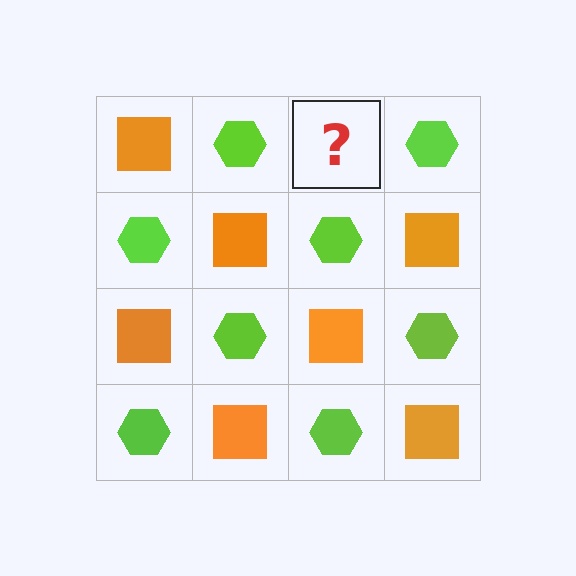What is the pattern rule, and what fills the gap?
The rule is that it alternates orange square and lime hexagon in a checkerboard pattern. The gap should be filled with an orange square.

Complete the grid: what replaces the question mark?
The question mark should be replaced with an orange square.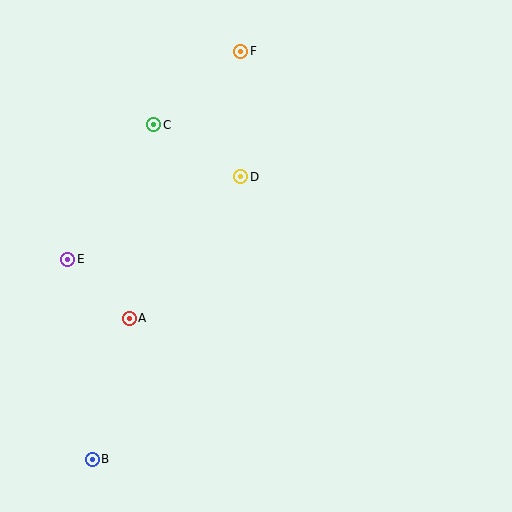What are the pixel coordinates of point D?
Point D is at (241, 177).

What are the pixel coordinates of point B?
Point B is at (92, 459).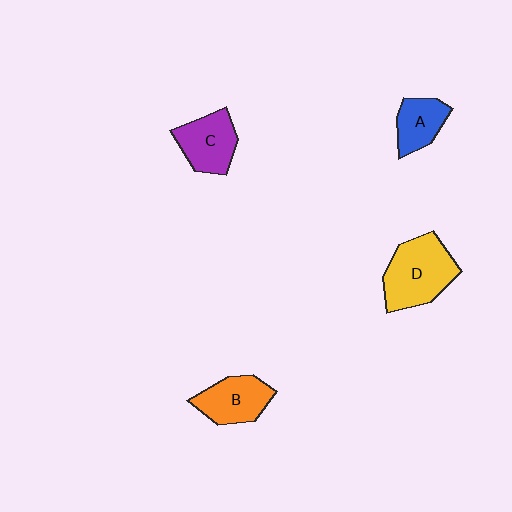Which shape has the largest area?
Shape D (yellow).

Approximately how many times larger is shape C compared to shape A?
Approximately 1.3 times.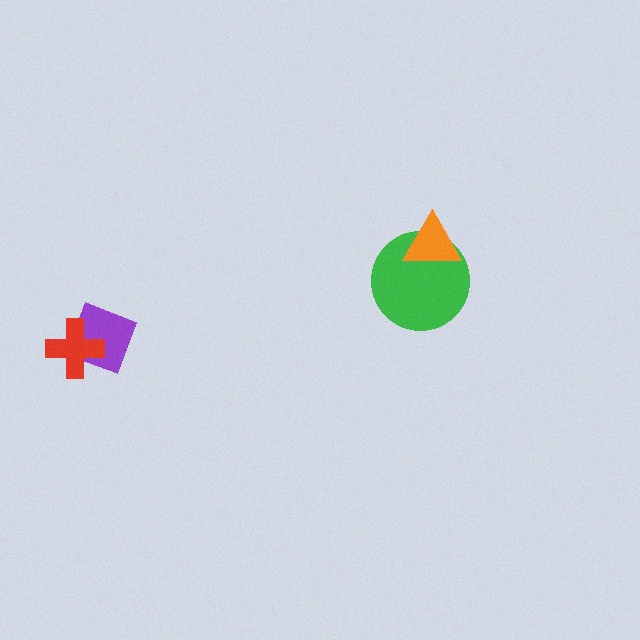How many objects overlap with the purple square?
1 object overlaps with the purple square.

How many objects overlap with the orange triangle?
1 object overlaps with the orange triangle.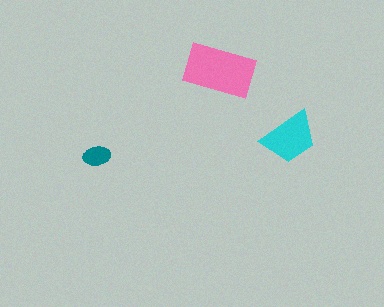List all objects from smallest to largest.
The teal ellipse, the cyan trapezoid, the pink rectangle.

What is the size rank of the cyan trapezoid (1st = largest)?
2nd.